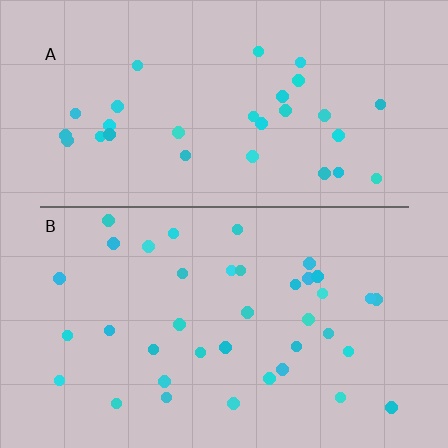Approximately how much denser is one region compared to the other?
Approximately 1.2× — region B over region A.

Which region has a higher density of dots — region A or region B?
B (the bottom).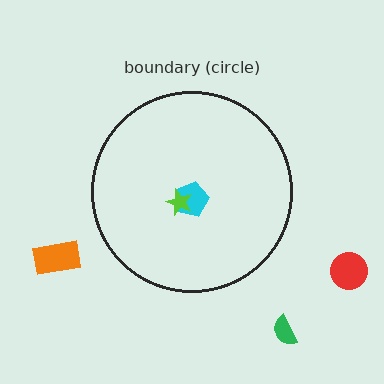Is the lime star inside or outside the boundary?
Inside.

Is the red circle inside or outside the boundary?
Outside.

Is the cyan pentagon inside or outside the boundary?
Inside.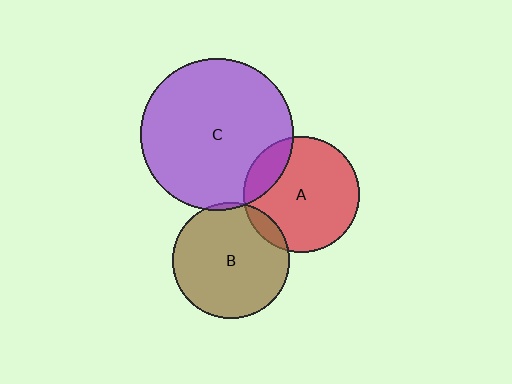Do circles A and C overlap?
Yes.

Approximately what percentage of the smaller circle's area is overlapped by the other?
Approximately 15%.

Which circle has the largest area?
Circle C (purple).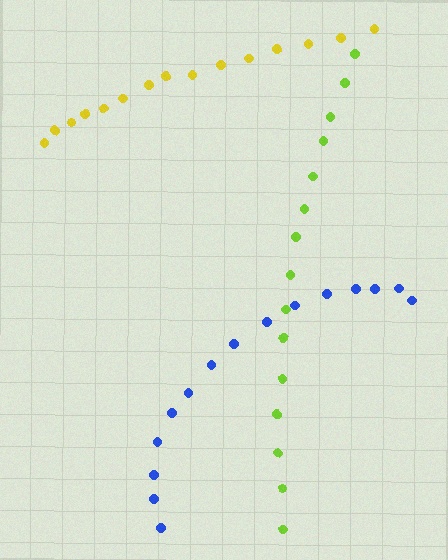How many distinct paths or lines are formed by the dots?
There are 3 distinct paths.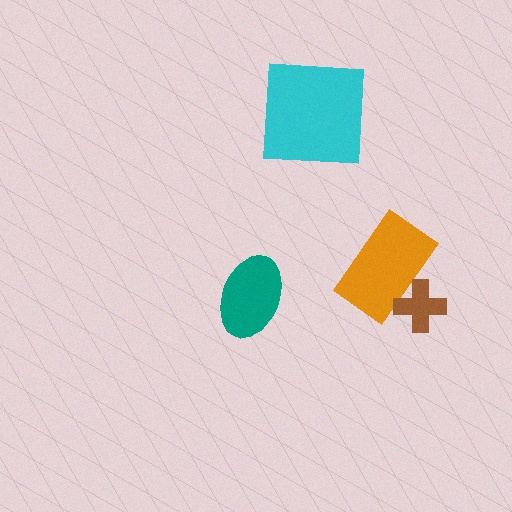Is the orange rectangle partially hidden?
Yes, it is partially covered by another shape.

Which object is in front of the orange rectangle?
The brown cross is in front of the orange rectangle.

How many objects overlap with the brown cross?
1 object overlaps with the brown cross.